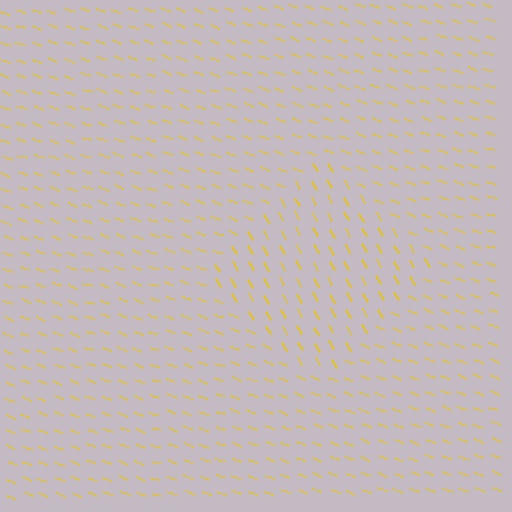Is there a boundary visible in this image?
Yes, there is a texture boundary formed by a change in line orientation.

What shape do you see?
I see a diamond.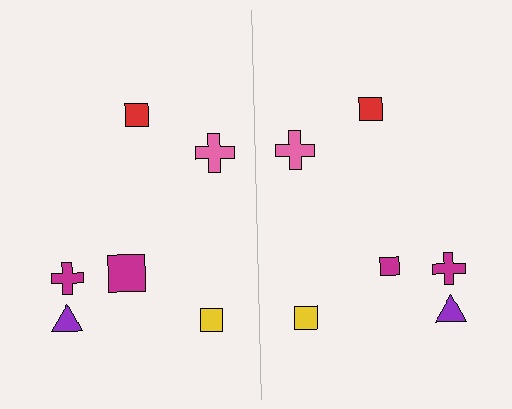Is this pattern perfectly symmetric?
No, the pattern is not perfectly symmetric. The magenta square on the right side has a different size than its mirror counterpart.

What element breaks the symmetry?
The magenta square on the right side has a different size than its mirror counterpart.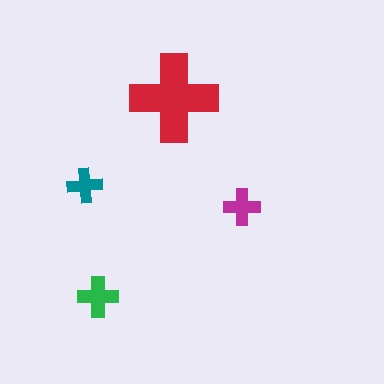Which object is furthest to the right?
The magenta cross is rightmost.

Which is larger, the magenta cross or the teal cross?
The magenta one.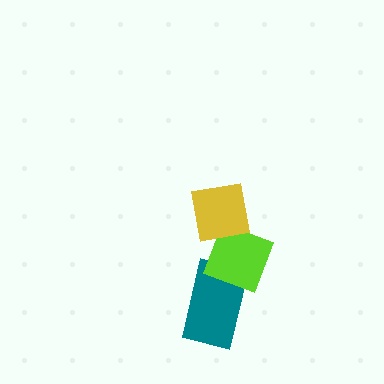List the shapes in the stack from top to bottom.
From top to bottom: the yellow square, the lime diamond, the teal rectangle.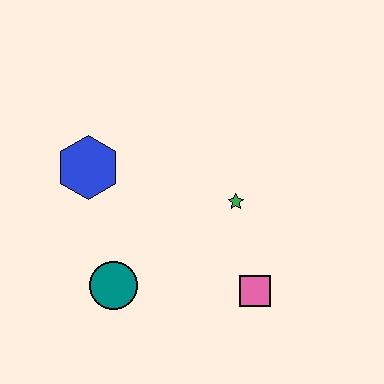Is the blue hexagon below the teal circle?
No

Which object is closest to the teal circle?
The blue hexagon is closest to the teal circle.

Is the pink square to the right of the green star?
Yes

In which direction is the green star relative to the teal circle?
The green star is to the right of the teal circle.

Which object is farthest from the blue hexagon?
The pink square is farthest from the blue hexagon.